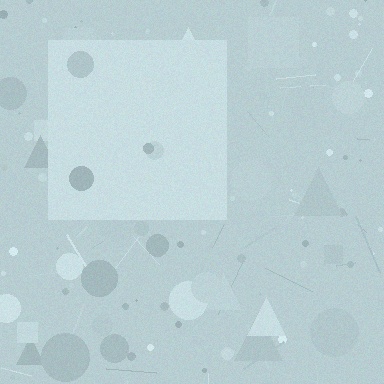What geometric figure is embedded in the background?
A square is embedded in the background.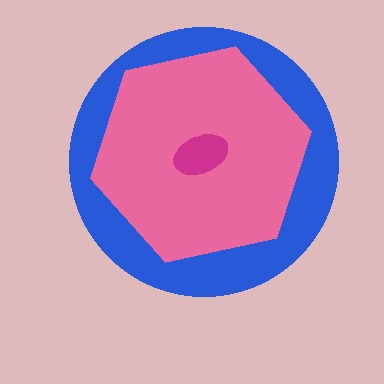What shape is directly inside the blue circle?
The pink hexagon.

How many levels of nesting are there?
3.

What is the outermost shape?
The blue circle.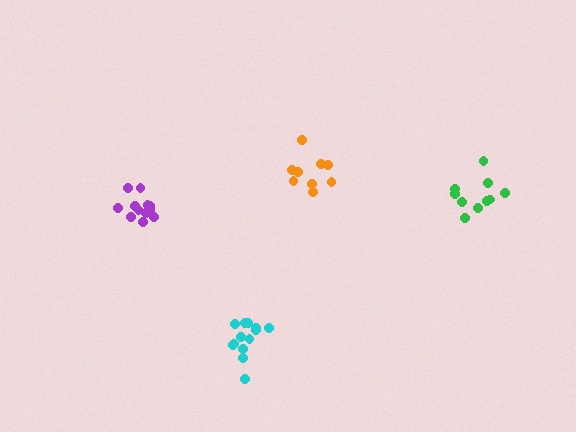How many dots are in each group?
Group 1: 10 dots, Group 2: 12 dots, Group 3: 13 dots, Group 4: 9 dots (44 total).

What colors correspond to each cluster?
The clusters are colored: green, purple, cyan, orange.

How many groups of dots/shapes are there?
There are 4 groups.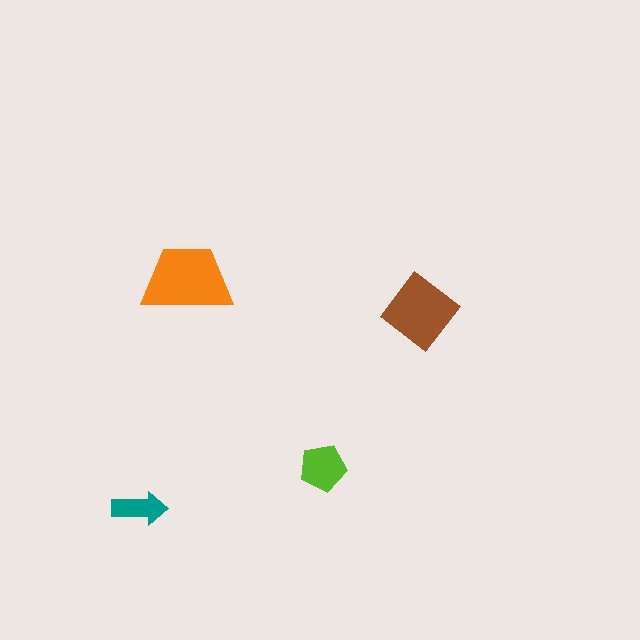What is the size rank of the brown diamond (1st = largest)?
2nd.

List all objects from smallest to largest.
The teal arrow, the lime pentagon, the brown diamond, the orange trapezoid.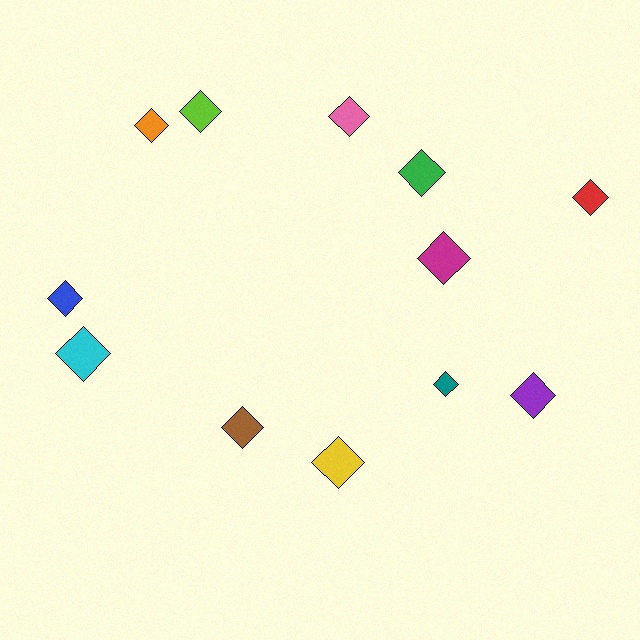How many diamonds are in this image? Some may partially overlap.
There are 12 diamonds.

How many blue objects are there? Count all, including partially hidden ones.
There is 1 blue object.